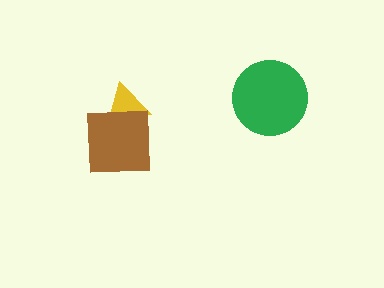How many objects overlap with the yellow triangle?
1 object overlaps with the yellow triangle.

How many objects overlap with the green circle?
0 objects overlap with the green circle.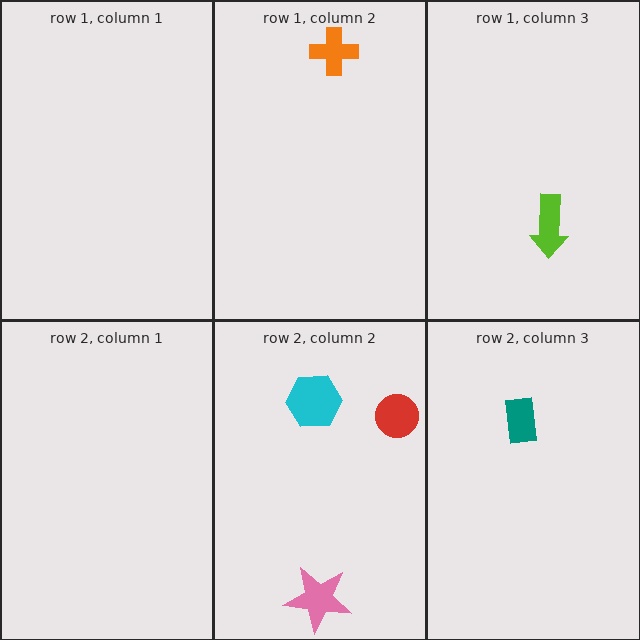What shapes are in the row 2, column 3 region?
The teal rectangle.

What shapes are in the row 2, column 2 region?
The cyan hexagon, the red circle, the pink star.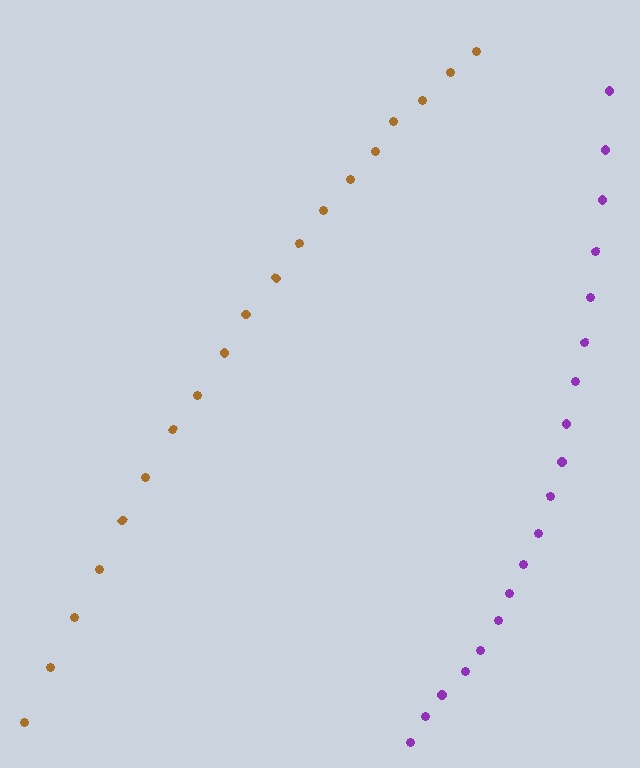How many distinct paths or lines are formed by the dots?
There are 2 distinct paths.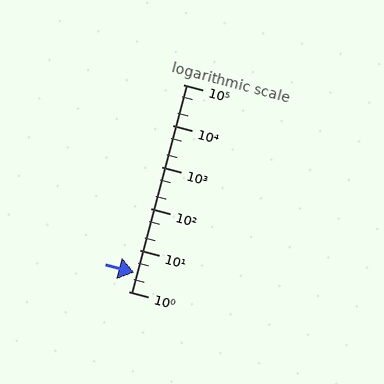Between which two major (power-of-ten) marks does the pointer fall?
The pointer is between 1 and 10.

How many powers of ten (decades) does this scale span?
The scale spans 5 decades, from 1 to 100000.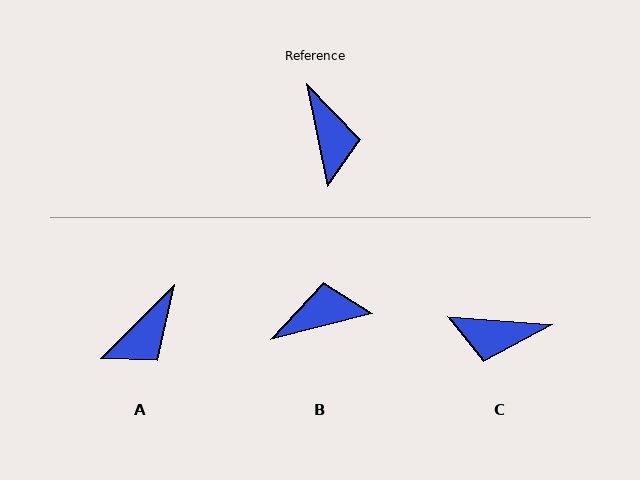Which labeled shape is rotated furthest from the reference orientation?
C, about 106 degrees away.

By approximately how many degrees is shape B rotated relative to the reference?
Approximately 93 degrees counter-clockwise.